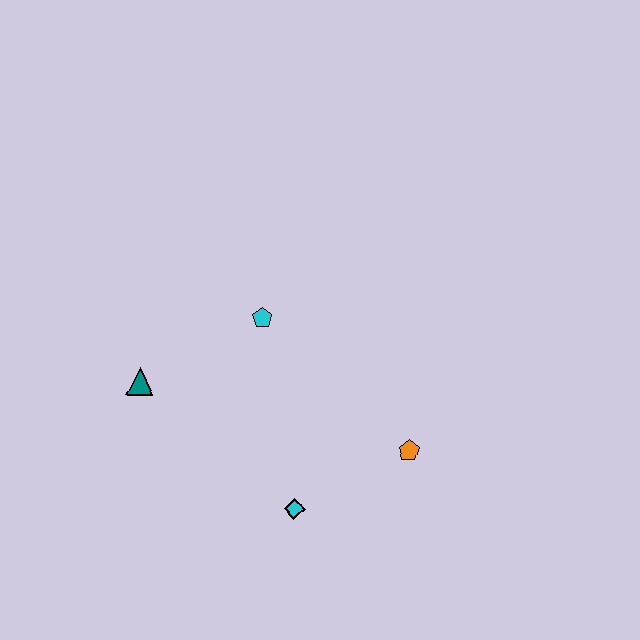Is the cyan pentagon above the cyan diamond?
Yes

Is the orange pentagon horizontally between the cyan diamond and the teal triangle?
No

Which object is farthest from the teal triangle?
The orange pentagon is farthest from the teal triangle.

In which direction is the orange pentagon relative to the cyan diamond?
The orange pentagon is to the right of the cyan diamond.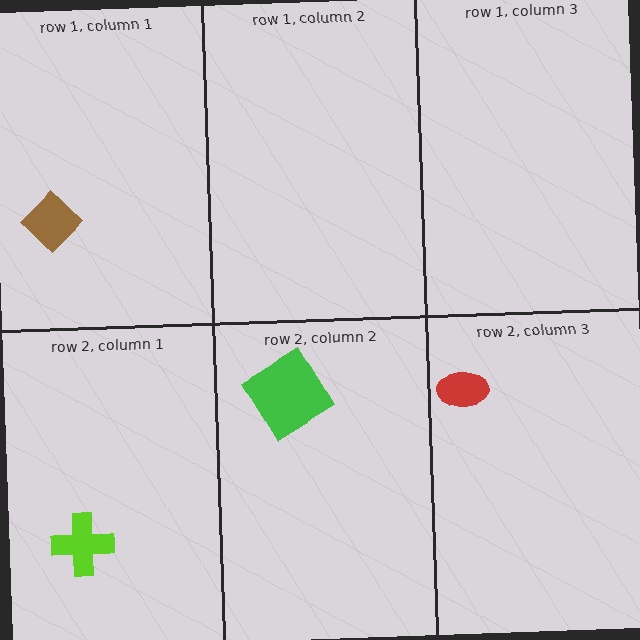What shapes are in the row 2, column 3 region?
The red ellipse.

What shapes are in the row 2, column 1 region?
The lime cross.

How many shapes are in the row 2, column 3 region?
1.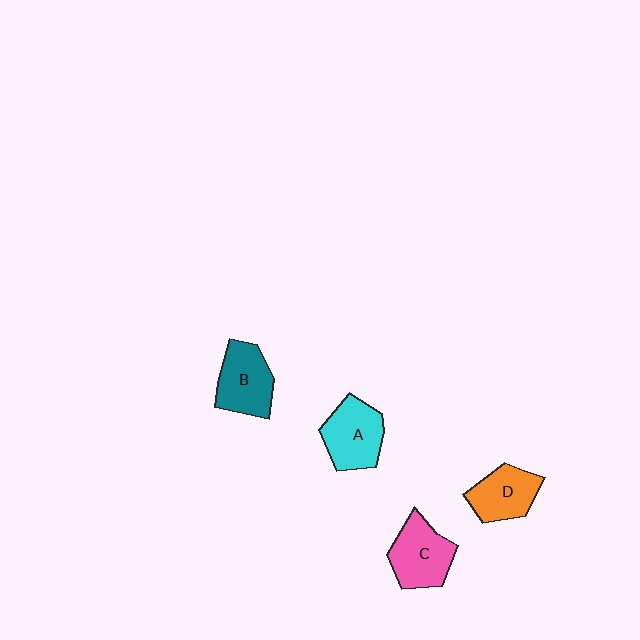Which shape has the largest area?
Shape A (cyan).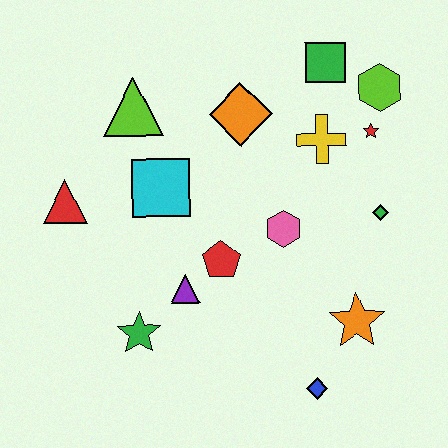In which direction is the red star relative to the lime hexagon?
The red star is below the lime hexagon.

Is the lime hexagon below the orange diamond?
No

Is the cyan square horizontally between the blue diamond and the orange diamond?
No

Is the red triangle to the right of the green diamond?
No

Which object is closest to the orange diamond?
The yellow cross is closest to the orange diamond.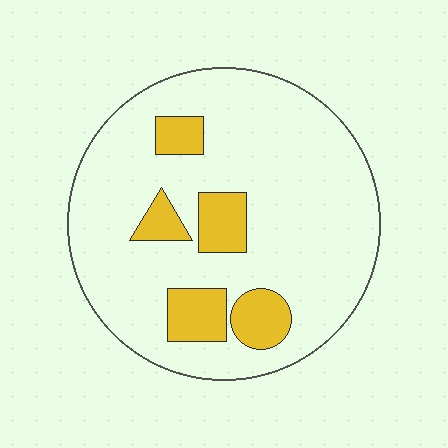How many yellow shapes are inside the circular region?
5.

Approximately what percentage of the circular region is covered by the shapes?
Approximately 15%.